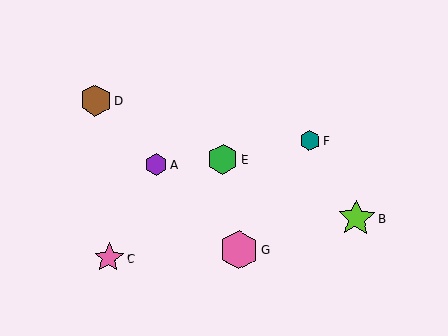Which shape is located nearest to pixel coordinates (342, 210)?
The lime star (labeled B) at (357, 218) is nearest to that location.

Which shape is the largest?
The pink hexagon (labeled G) is the largest.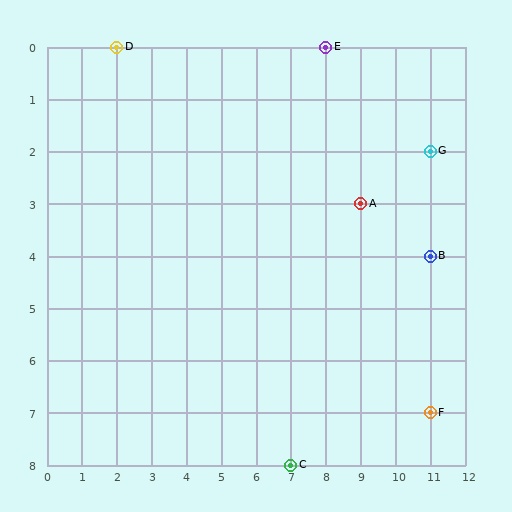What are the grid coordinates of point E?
Point E is at grid coordinates (8, 0).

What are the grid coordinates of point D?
Point D is at grid coordinates (2, 0).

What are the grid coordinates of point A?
Point A is at grid coordinates (9, 3).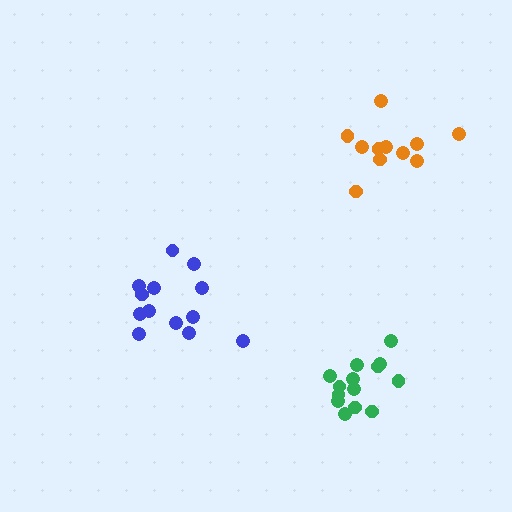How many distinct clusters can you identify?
There are 3 distinct clusters.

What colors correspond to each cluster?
The clusters are colored: blue, green, orange.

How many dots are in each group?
Group 1: 13 dots, Group 2: 14 dots, Group 3: 11 dots (38 total).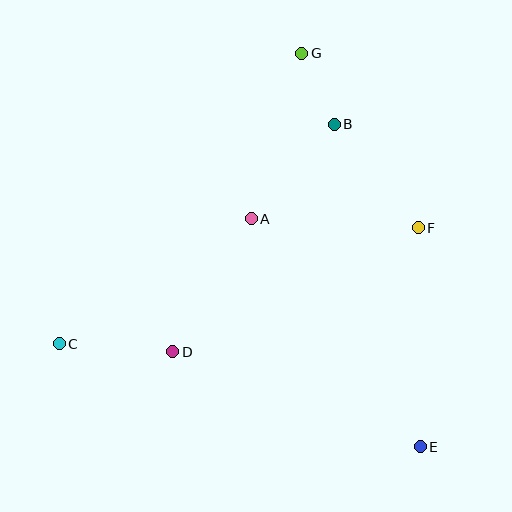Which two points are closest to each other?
Points B and G are closest to each other.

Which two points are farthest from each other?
Points E and G are farthest from each other.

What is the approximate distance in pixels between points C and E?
The distance between C and E is approximately 375 pixels.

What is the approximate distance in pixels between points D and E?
The distance between D and E is approximately 265 pixels.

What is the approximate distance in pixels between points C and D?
The distance between C and D is approximately 114 pixels.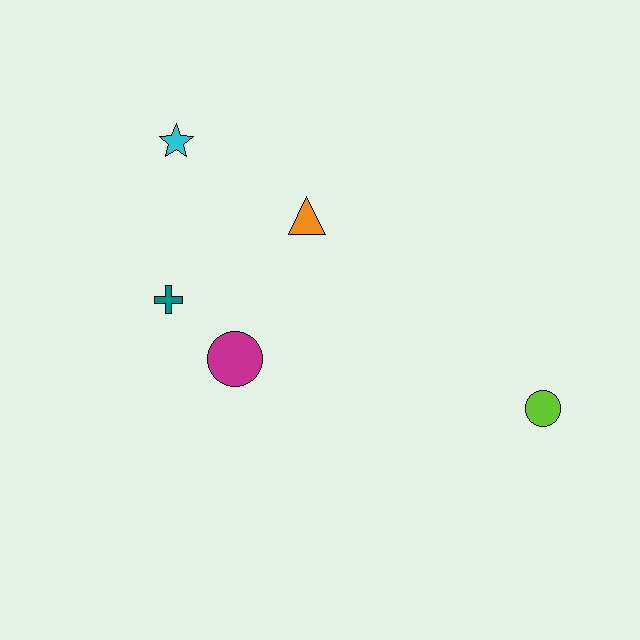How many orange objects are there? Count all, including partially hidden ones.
There is 1 orange object.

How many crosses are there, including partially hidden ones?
There is 1 cross.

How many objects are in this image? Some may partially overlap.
There are 5 objects.